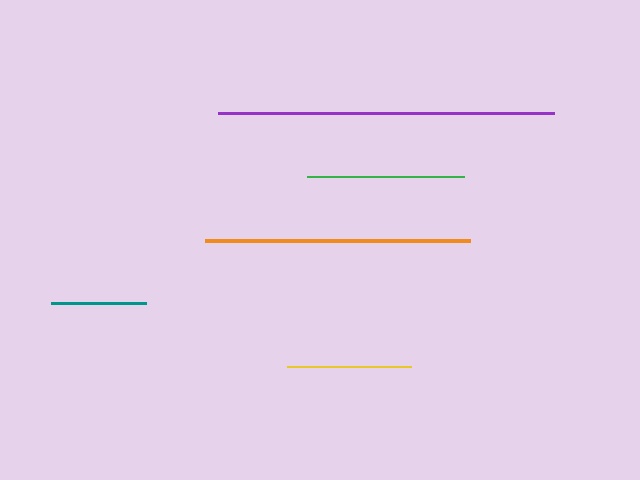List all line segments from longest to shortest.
From longest to shortest: purple, orange, green, yellow, teal.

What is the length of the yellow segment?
The yellow segment is approximately 124 pixels long.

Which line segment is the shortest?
The teal line is the shortest at approximately 95 pixels.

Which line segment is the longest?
The purple line is the longest at approximately 336 pixels.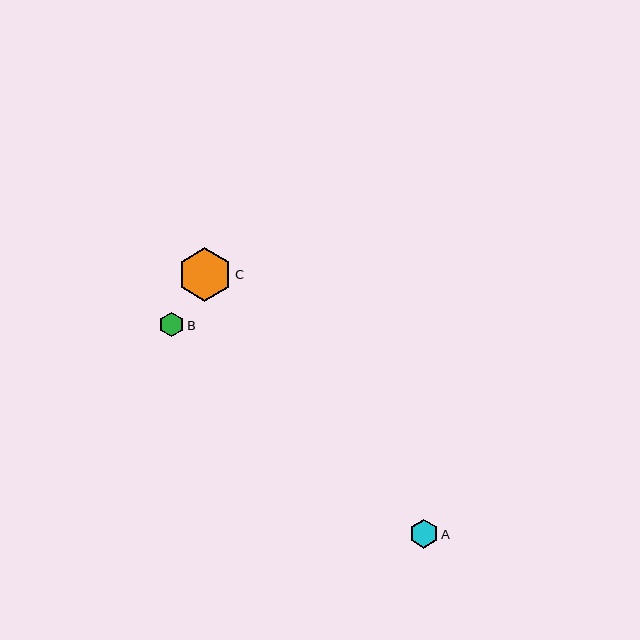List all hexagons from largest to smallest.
From largest to smallest: C, A, B.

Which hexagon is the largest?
Hexagon C is the largest with a size of approximately 54 pixels.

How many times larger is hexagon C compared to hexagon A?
Hexagon C is approximately 1.9 times the size of hexagon A.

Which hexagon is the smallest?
Hexagon B is the smallest with a size of approximately 24 pixels.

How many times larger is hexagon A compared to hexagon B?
Hexagon A is approximately 1.2 times the size of hexagon B.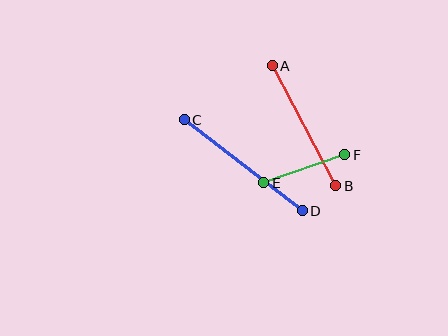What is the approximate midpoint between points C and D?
The midpoint is at approximately (243, 165) pixels.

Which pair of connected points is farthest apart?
Points C and D are farthest apart.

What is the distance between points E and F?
The distance is approximately 86 pixels.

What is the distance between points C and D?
The distance is approximately 149 pixels.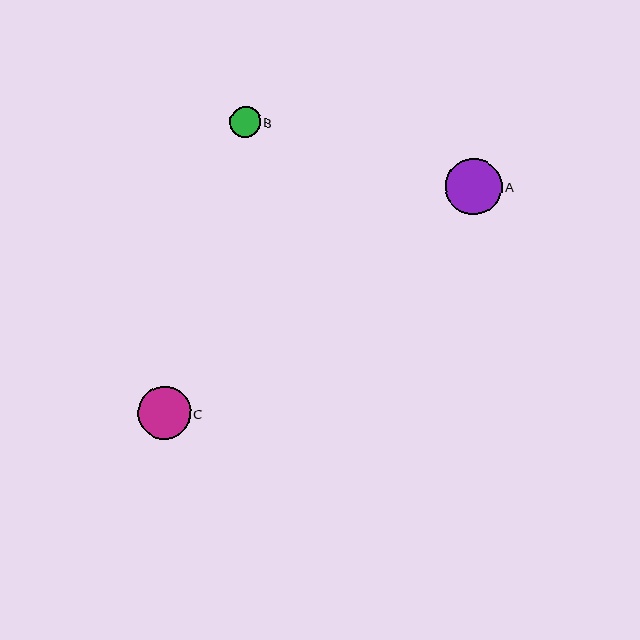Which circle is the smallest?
Circle B is the smallest with a size of approximately 31 pixels.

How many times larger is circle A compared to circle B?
Circle A is approximately 1.8 times the size of circle B.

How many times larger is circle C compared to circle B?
Circle C is approximately 1.7 times the size of circle B.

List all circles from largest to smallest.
From largest to smallest: A, C, B.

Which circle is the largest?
Circle A is the largest with a size of approximately 56 pixels.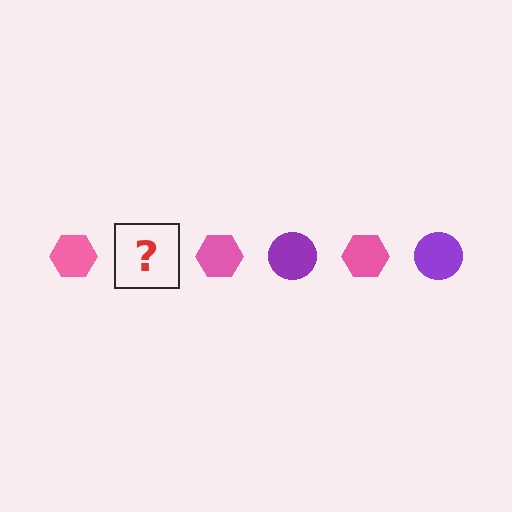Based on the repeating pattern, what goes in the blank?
The blank should be a purple circle.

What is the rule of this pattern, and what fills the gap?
The rule is that the pattern alternates between pink hexagon and purple circle. The gap should be filled with a purple circle.